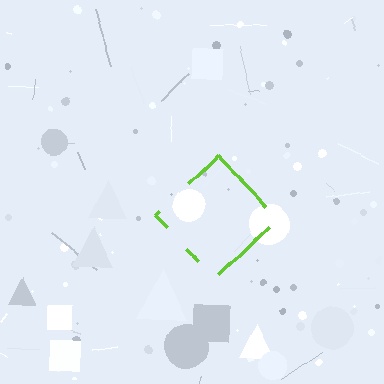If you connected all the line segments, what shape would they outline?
They would outline a diamond.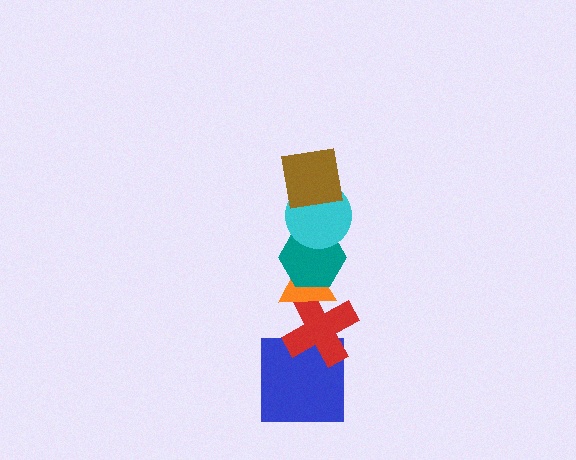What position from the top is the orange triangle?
The orange triangle is 4th from the top.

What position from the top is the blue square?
The blue square is 6th from the top.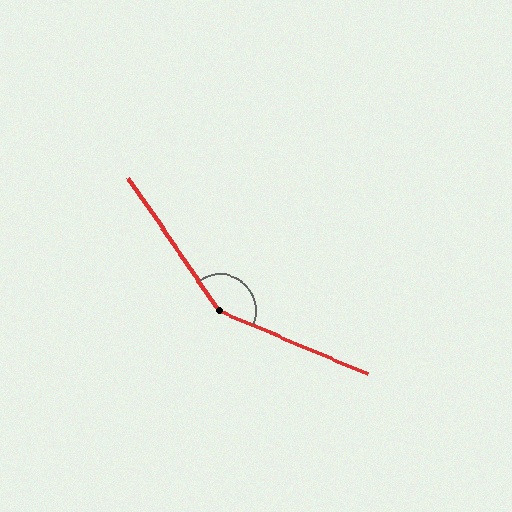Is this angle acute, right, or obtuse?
It is obtuse.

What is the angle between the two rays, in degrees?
Approximately 147 degrees.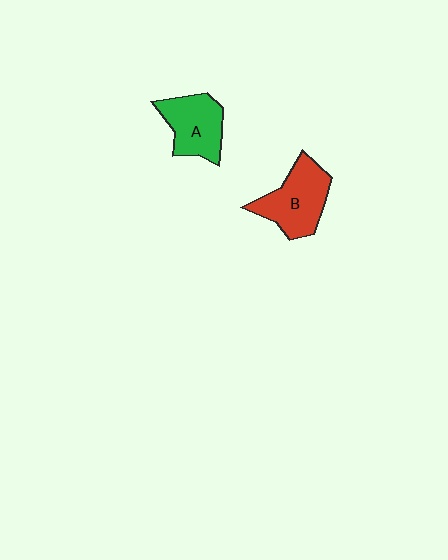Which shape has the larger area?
Shape B (red).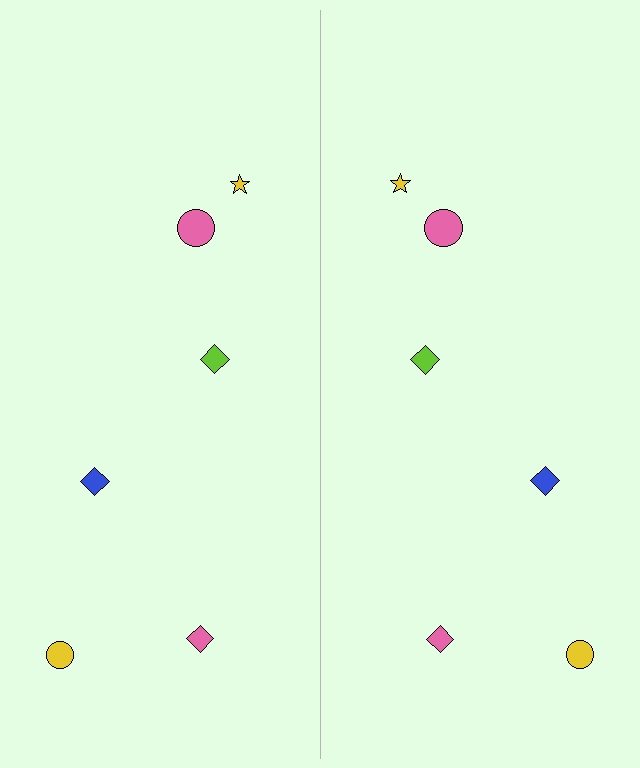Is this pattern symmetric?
Yes, this pattern has bilateral (reflection) symmetry.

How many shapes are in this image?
There are 12 shapes in this image.